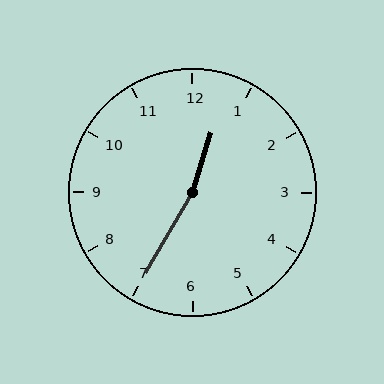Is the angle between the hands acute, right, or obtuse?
It is obtuse.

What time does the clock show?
12:35.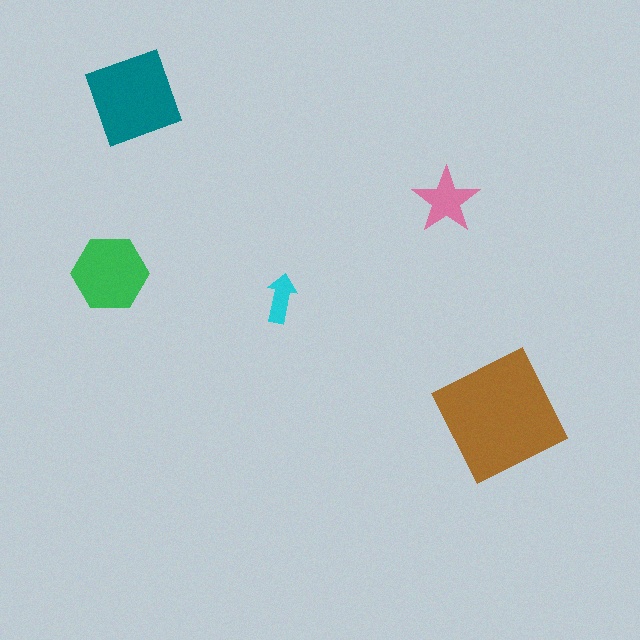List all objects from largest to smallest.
The brown square, the teal diamond, the green hexagon, the pink star, the cyan arrow.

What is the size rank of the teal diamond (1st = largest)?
2nd.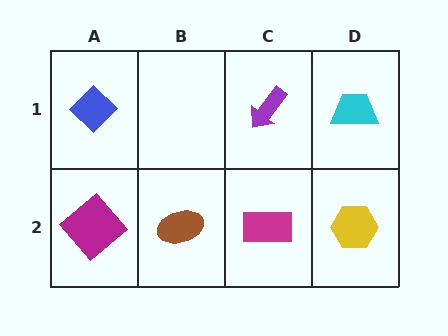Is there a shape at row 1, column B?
No, that cell is empty.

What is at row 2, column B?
A brown ellipse.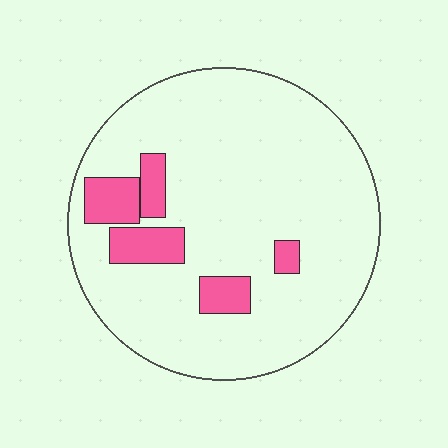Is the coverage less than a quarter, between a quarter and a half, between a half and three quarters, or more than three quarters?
Less than a quarter.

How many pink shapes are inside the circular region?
5.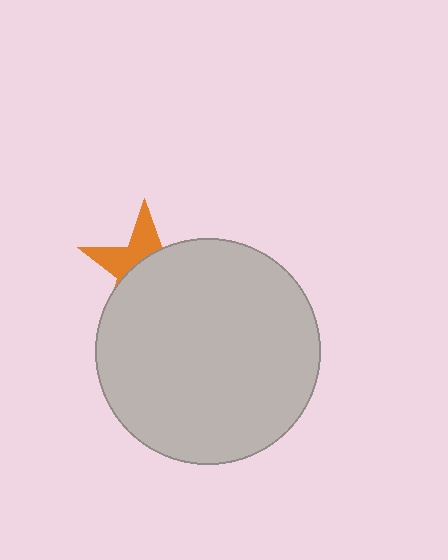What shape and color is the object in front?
The object in front is a light gray circle.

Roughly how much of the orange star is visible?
A small part of it is visible (roughly 37%).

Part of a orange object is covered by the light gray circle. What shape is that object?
It is a star.